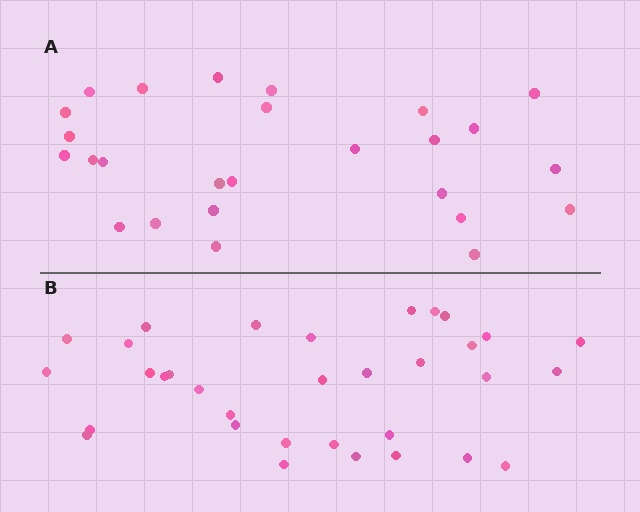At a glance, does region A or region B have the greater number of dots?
Region B (the bottom region) has more dots.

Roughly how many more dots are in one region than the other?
Region B has roughly 8 or so more dots than region A.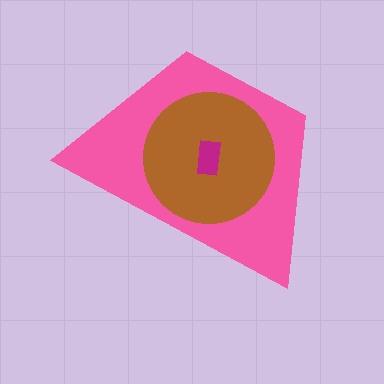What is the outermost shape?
The pink trapezoid.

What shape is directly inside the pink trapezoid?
The brown circle.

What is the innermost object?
The magenta rectangle.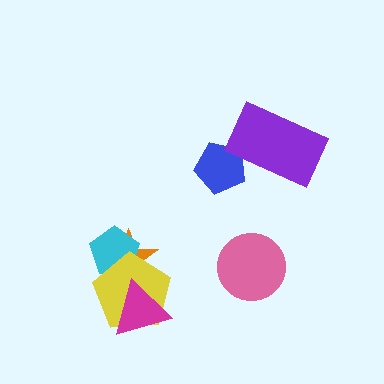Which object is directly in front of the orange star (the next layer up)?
The cyan pentagon is directly in front of the orange star.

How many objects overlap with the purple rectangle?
1 object overlaps with the purple rectangle.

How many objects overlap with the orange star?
3 objects overlap with the orange star.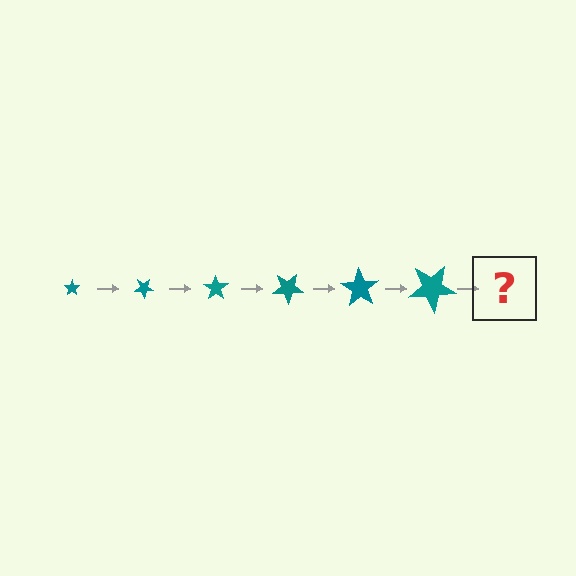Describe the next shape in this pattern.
It should be a star, larger than the previous one and rotated 210 degrees from the start.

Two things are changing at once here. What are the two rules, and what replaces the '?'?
The two rules are that the star grows larger each step and it rotates 35 degrees each step. The '?' should be a star, larger than the previous one and rotated 210 degrees from the start.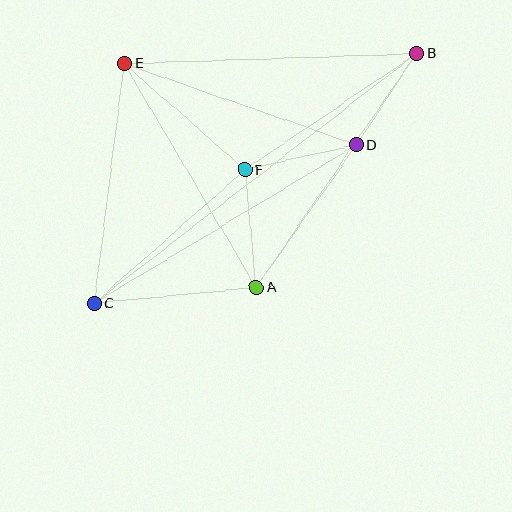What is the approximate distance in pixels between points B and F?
The distance between B and F is approximately 207 pixels.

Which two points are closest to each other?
Points B and D are closest to each other.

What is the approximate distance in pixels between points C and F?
The distance between C and F is approximately 201 pixels.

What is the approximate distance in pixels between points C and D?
The distance between C and D is approximately 306 pixels.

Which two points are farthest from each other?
Points B and C are farthest from each other.